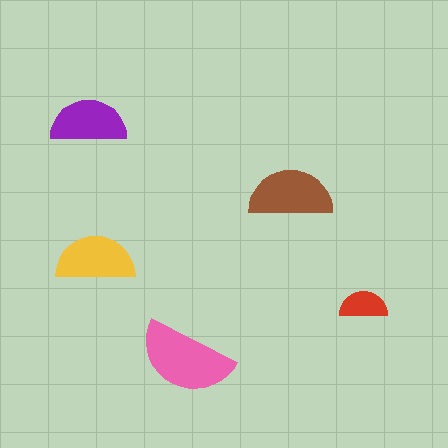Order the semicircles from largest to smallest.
the pink one, the brown one, the yellow one, the purple one, the red one.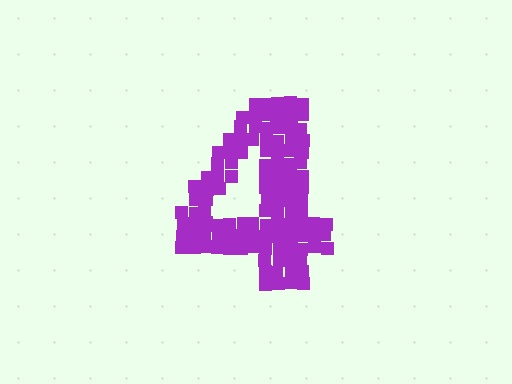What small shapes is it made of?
It is made of small squares.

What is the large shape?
The large shape is the digit 4.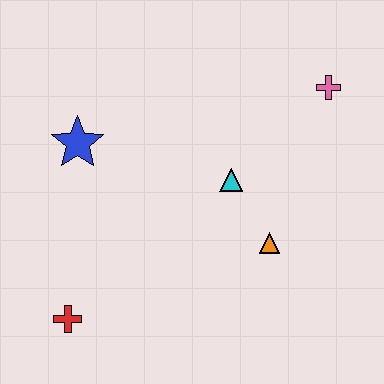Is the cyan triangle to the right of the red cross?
Yes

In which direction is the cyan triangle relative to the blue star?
The cyan triangle is to the right of the blue star.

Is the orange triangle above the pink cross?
No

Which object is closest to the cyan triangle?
The orange triangle is closest to the cyan triangle.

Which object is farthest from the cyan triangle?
The red cross is farthest from the cyan triangle.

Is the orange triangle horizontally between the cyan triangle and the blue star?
No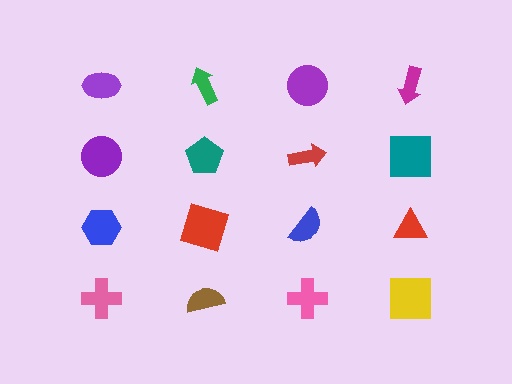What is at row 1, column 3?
A purple circle.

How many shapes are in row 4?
4 shapes.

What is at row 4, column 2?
A brown semicircle.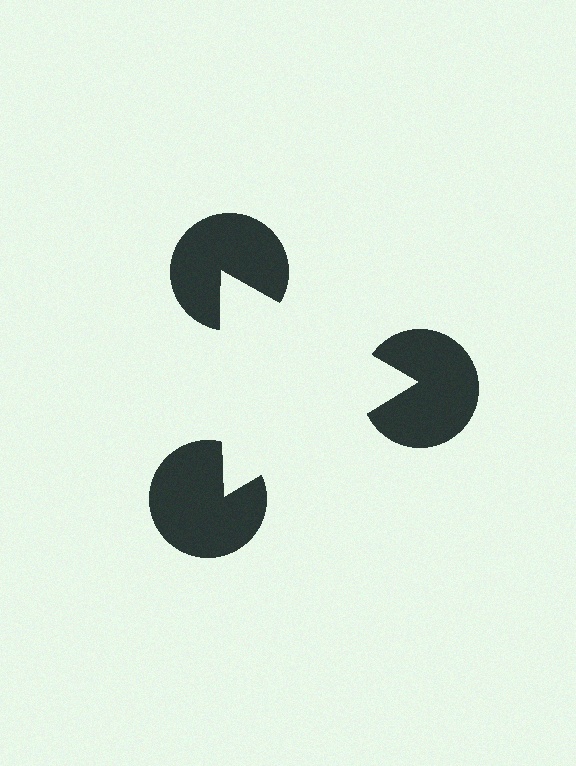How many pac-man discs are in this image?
There are 3 — one at each vertex of the illusory triangle.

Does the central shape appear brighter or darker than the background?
It typically appears slightly brighter than the background, even though no actual brightness change is drawn.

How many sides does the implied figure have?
3 sides.